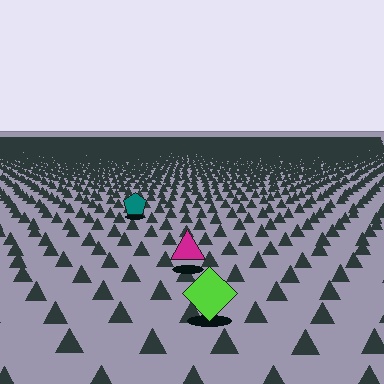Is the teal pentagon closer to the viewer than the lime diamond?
No. The lime diamond is closer — you can tell from the texture gradient: the ground texture is coarser near it.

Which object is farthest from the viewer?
The teal pentagon is farthest from the viewer. It appears smaller and the ground texture around it is denser.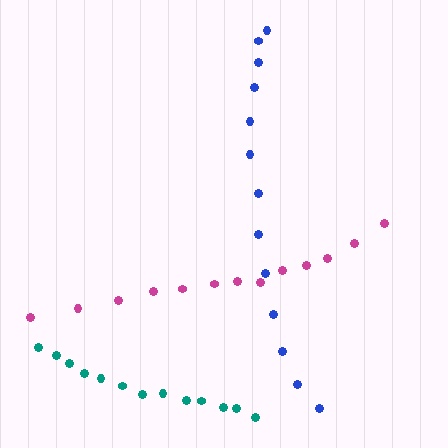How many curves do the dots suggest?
There are 3 distinct paths.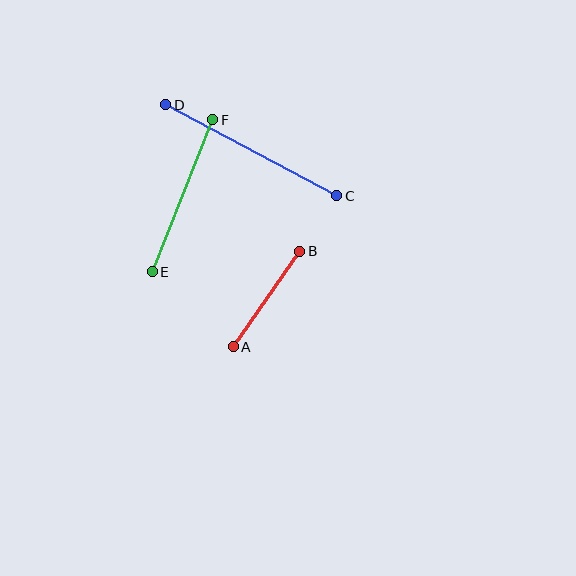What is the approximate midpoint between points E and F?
The midpoint is at approximately (183, 196) pixels.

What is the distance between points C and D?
The distance is approximately 193 pixels.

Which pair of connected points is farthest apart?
Points C and D are farthest apart.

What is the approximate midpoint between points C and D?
The midpoint is at approximately (251, 150) pixels.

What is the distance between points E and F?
The distance is approximately 164 pixels.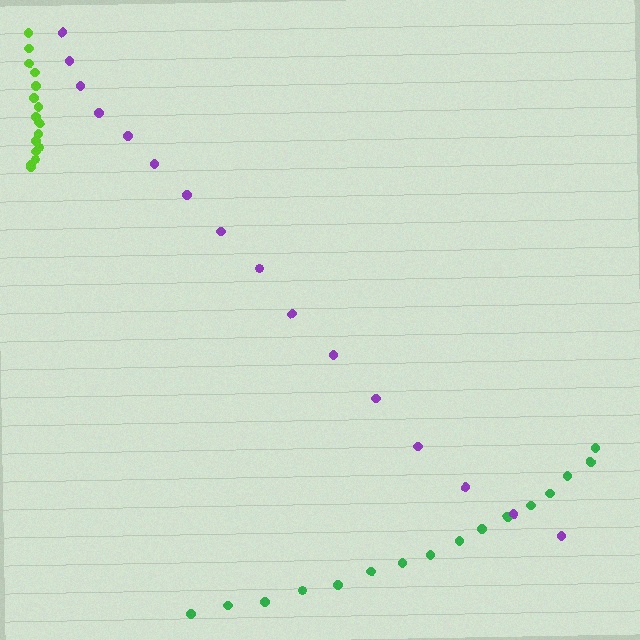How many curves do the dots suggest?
There are 3 distinct paths.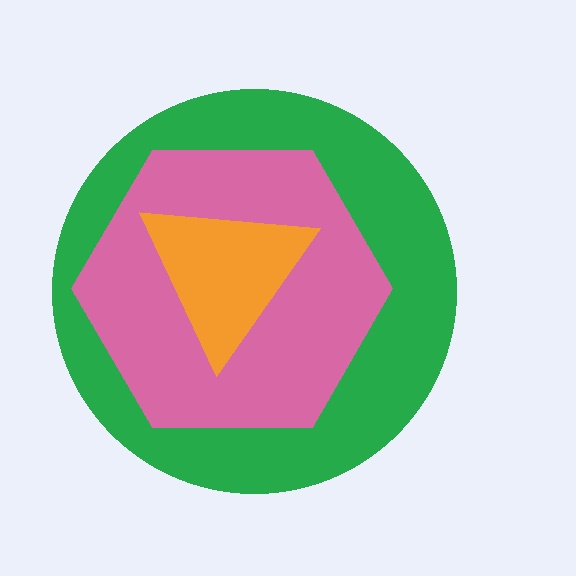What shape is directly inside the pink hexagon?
The orange triangle.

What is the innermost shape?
The orange triangle.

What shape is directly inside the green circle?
The pink hexagon.